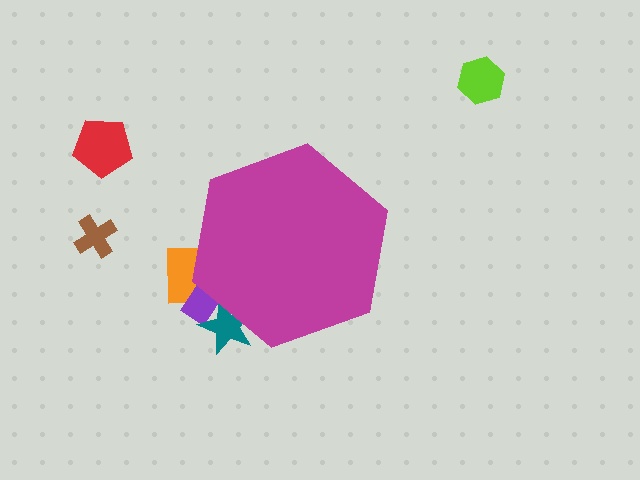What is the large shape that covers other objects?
A magenta hexagon.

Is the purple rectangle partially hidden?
Yes, the purple rectangle is partially hidden behind the magenta hexagon.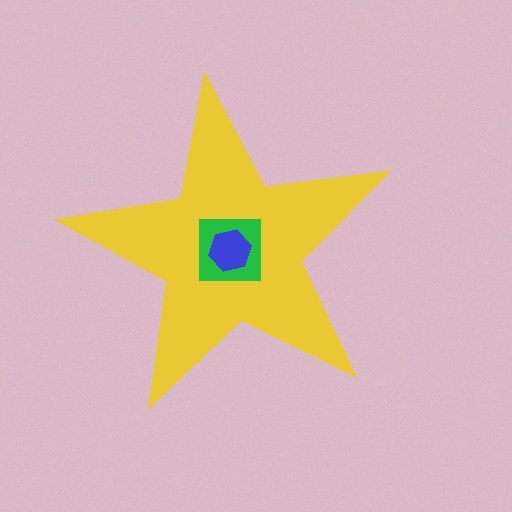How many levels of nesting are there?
3.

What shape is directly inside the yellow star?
The green square.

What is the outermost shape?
The yellow star.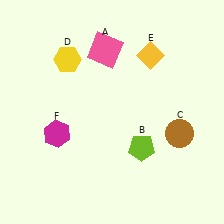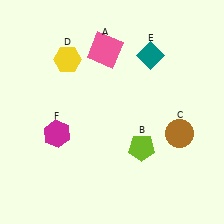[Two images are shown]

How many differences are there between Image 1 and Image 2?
There is 1 difference between the two images.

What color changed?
The diamond (E) changed from yellow in Image 1 to teal in Image 2.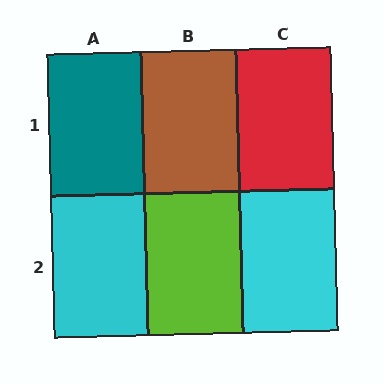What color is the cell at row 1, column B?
Brown.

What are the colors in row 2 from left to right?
Cyan, lime, cyan.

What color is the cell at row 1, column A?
Teal.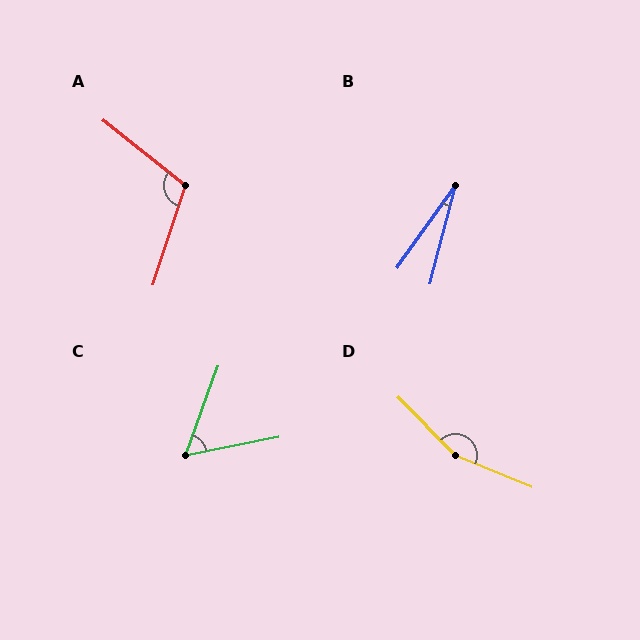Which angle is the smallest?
B, at approximately 21 degrees.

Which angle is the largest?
D, at approximately 157 degrees.